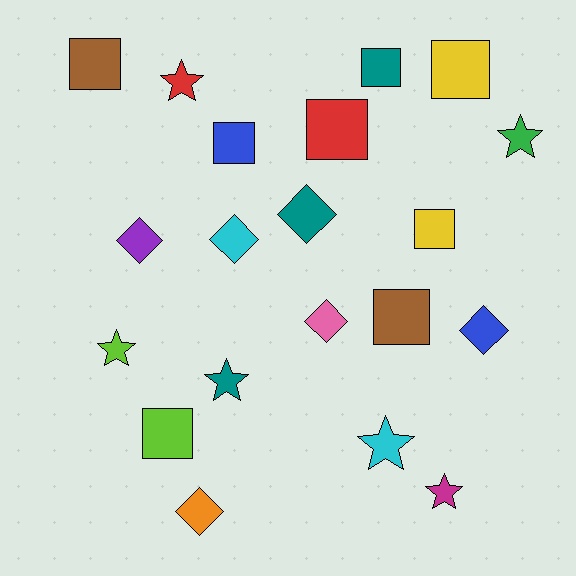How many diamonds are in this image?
There are 6 diamonds.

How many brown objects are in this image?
There are 2 brown objects.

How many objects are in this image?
There are 20 objects.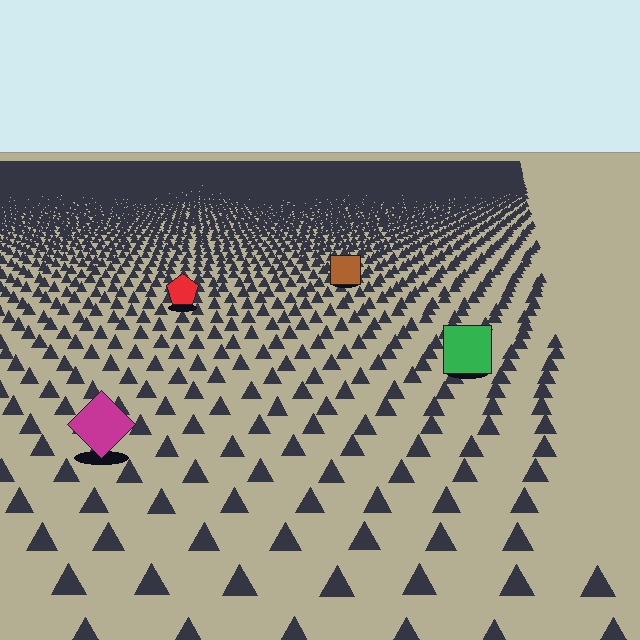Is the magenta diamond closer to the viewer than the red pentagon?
Yes. The magenta diamond is closer — you can tell from the texture gradient: the ground texture is coarser near it.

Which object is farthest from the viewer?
The brown square is farthest from the viewer. It appears smaller and the ground texture around it is denser.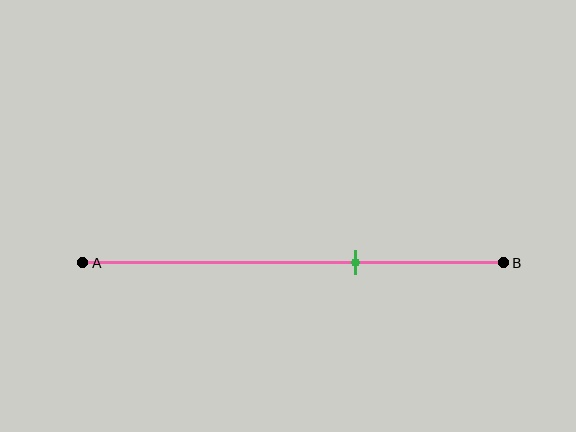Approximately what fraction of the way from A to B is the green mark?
The green mark is approximately 65% of the way from A to B.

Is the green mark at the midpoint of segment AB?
No, the mark is at about 65% from A, not at the 50% midpoint.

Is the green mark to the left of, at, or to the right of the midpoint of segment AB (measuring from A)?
The green mark is to the right of the midpoint of segment AB.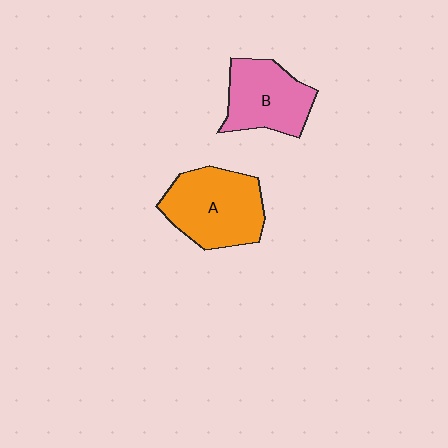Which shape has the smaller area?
Shape B (pink).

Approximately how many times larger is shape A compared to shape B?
Approximately 1.2 times.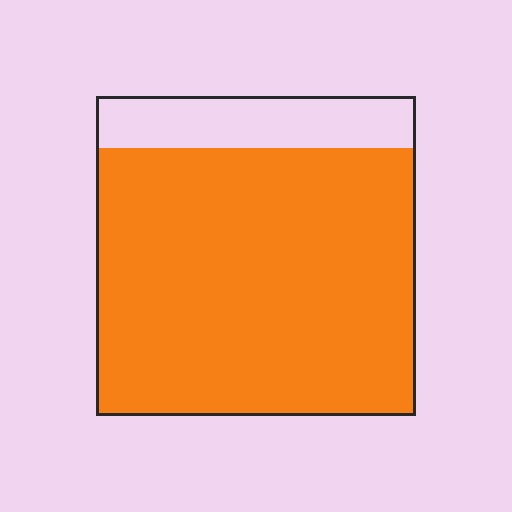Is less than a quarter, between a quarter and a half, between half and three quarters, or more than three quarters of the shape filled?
More than three quarters.